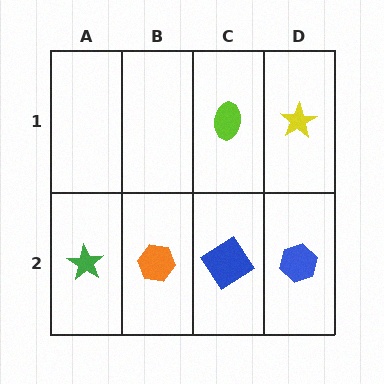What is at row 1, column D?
A yellow star.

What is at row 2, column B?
An orange hexagon.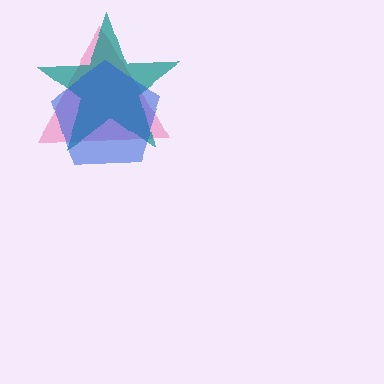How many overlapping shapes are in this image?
There are 3 overlapping shapes in the image.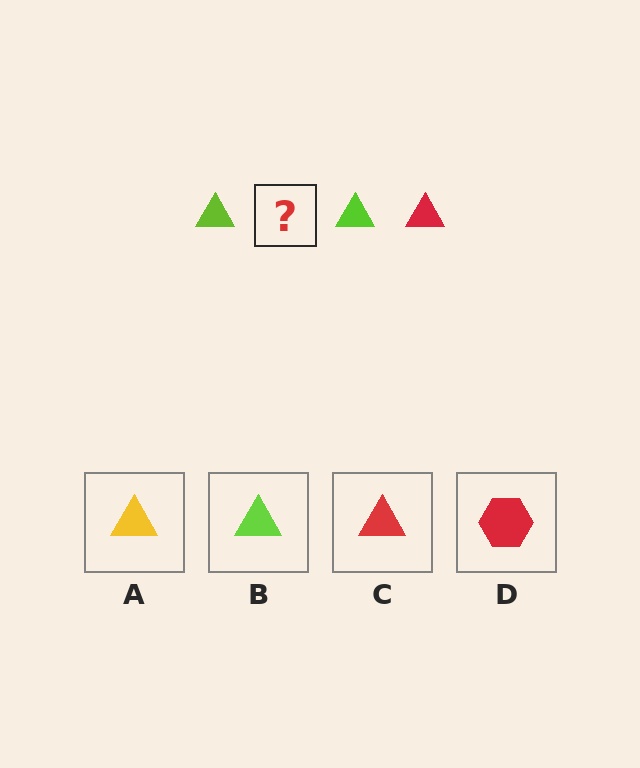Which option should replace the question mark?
Option C.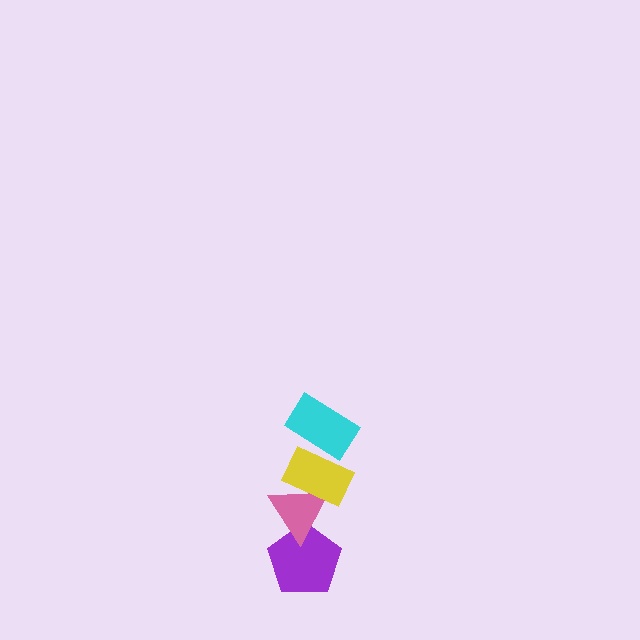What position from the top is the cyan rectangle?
The cyan rectangle is 1st from the top.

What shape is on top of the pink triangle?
The yellow rectangle is on top of the pink triangle.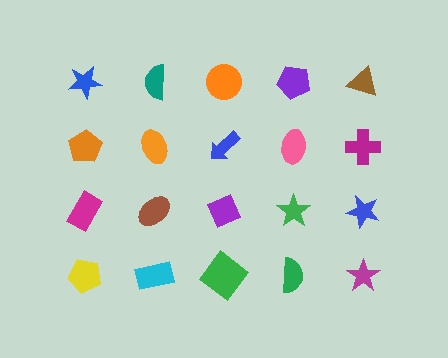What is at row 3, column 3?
A purple diamond.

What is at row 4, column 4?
A green semicircle.